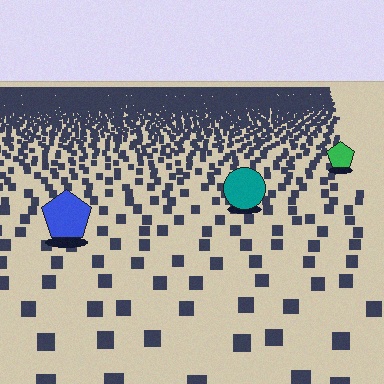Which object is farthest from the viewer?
The green pentagon is farthest from the viewer. It appears smaller and the ground texture around it is denser.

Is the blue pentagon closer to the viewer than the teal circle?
Yes. The blue pentagon is closer — you can tell from the texture gradient: the ground texture is coarser near it.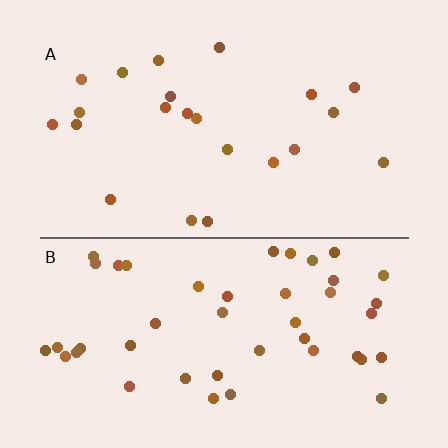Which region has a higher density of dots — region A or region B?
B (the bottom).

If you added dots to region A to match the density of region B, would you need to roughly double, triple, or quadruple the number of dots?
Approximately double.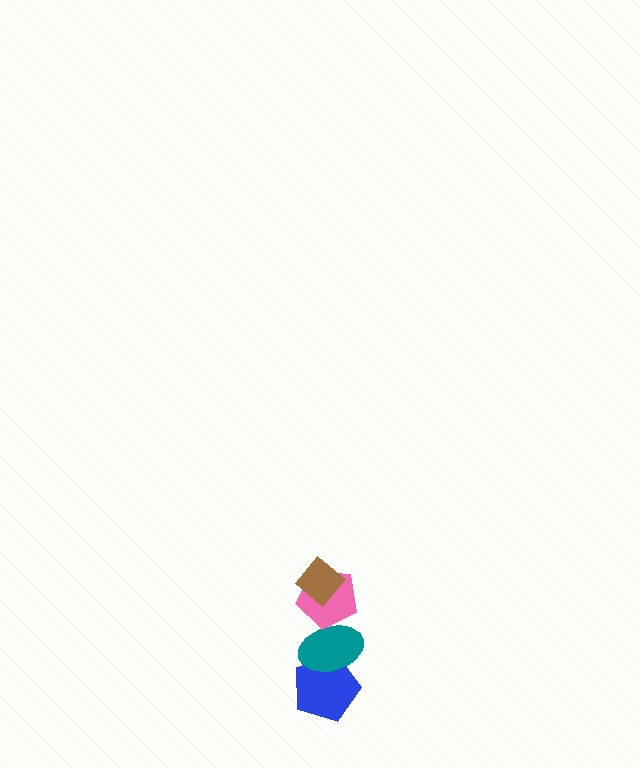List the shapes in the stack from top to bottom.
From top to bottom: the brown diamond, the pink pentagon, the teal ellipse, the blue pentagon.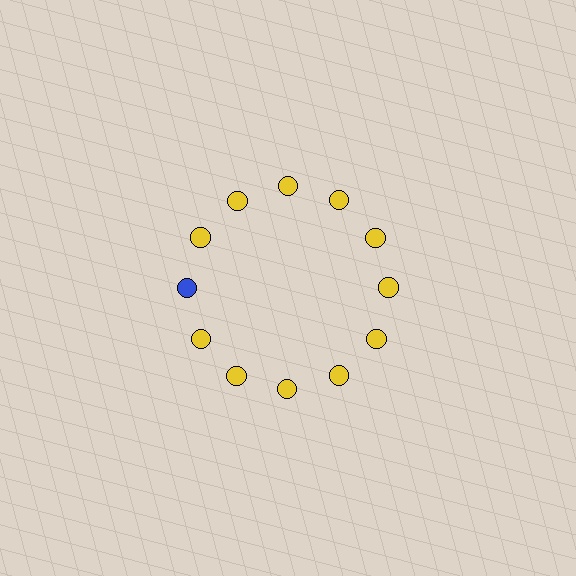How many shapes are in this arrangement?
There are 12 shapes arranged in a ring pattern.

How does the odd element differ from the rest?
It has a different color: blue instead of yellow.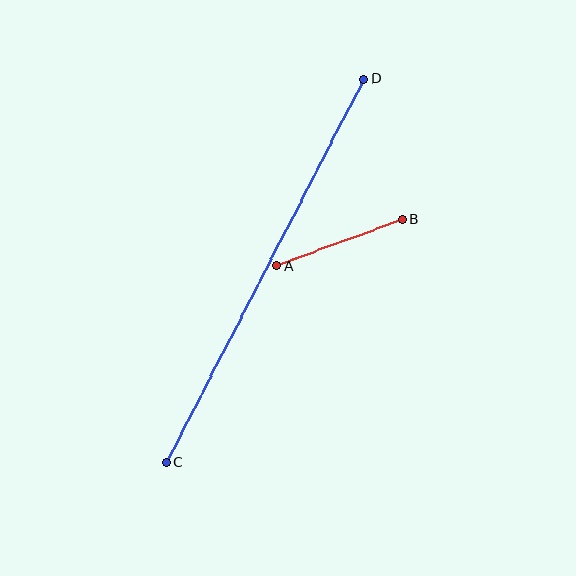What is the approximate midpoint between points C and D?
The midpoint is at approximately (265, 271) pixels.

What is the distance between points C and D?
The distance is approximately 432 pixels.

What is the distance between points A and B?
The distance is approximately 134 pixels.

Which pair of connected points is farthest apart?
Points C and D are farthest apart.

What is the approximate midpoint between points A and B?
The midpoint is at approximately (339, 243) pixels.